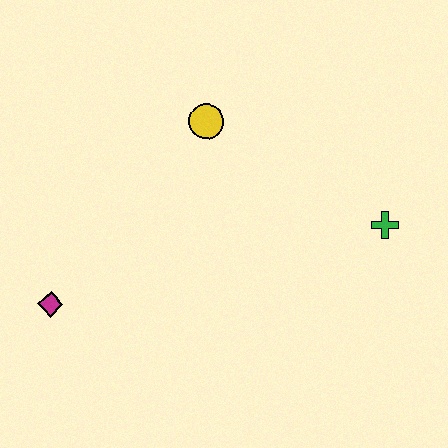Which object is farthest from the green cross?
The magenta diamond is farthest from the green cross.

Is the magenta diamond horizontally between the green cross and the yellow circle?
No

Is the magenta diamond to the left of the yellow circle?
Yes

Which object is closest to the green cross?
The yellow circle is closest to the green cross.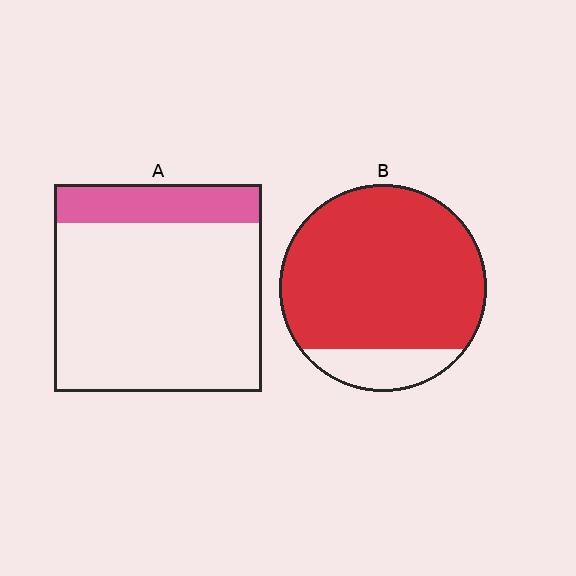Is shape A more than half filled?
No.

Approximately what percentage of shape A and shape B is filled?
A is approximately 20% and B is approximately 85%.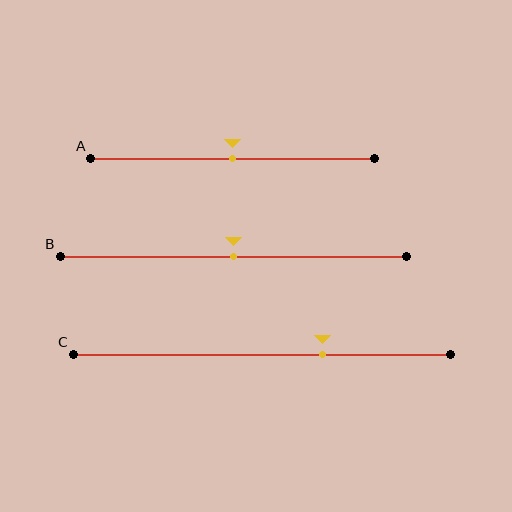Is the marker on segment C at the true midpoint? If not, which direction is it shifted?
No, the marker on segment C is shifted to the right by about 16% of the segment length.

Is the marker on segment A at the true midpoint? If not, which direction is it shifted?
Yes, the marker on segment A is at the true midpoint.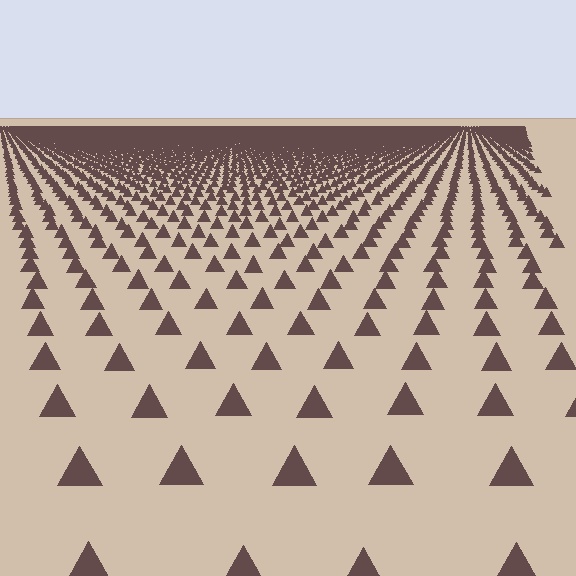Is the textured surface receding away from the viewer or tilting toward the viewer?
The surface is receding away from the viewer. Texture elements get smaller and denser toward the top.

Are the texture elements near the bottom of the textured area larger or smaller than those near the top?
Larger. Near the bottom, elements are closer to the viewer and appear at a bigger on-screen size.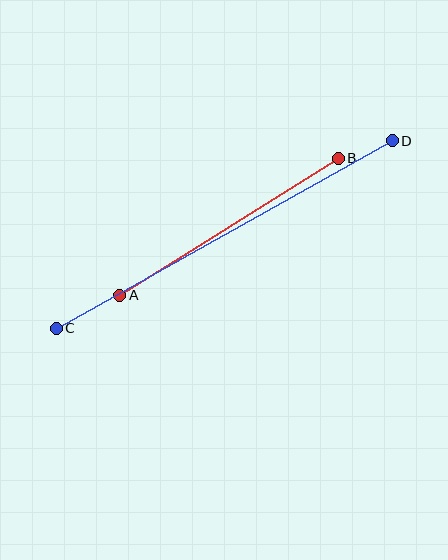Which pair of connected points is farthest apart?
Points C and D are farthest apart.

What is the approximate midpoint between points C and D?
The midpoint is at approximately (224, 234) pixels.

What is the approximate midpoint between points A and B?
The midpoint is at approximately (229, 227) pixels.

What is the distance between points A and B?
The distance is approximately 258 pixels.